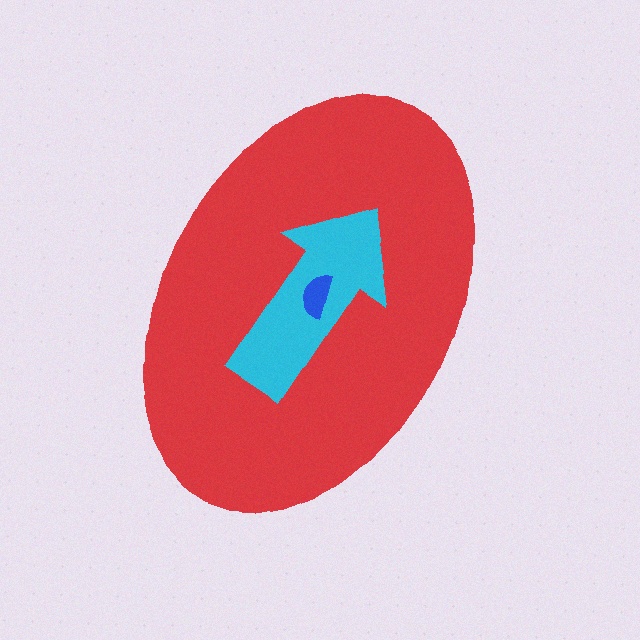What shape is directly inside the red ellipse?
The cyan arrow.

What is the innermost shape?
The blue semicircle.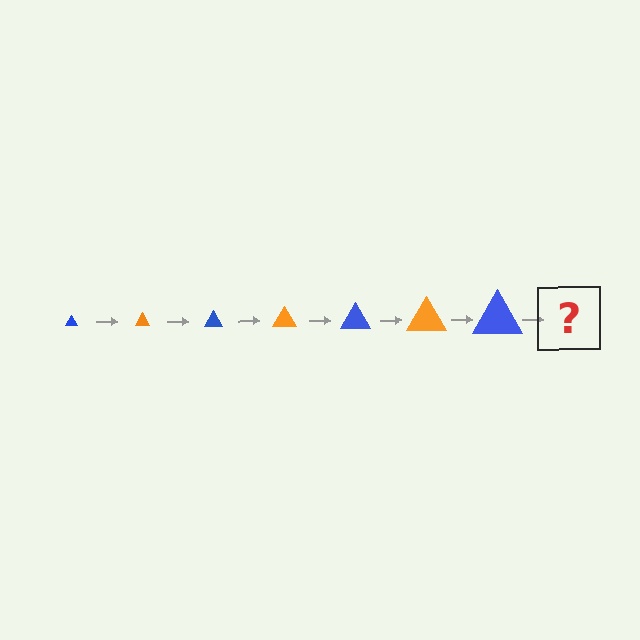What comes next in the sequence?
The next element should be an orange triangle, larger than the previous one.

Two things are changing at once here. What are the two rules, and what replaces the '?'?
The two rules are that the triangle grows larger each step and the color cycles through blue and orange. The '?' should be an orange triangle, larger than the previous one.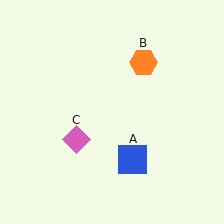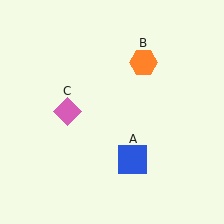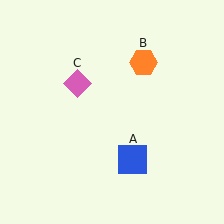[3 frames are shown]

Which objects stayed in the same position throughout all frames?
Blue square (object A) and orange hexagon (object B) remained stationary.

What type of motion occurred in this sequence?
The pink diamond (object C) rotated clockwise around the center of the scene.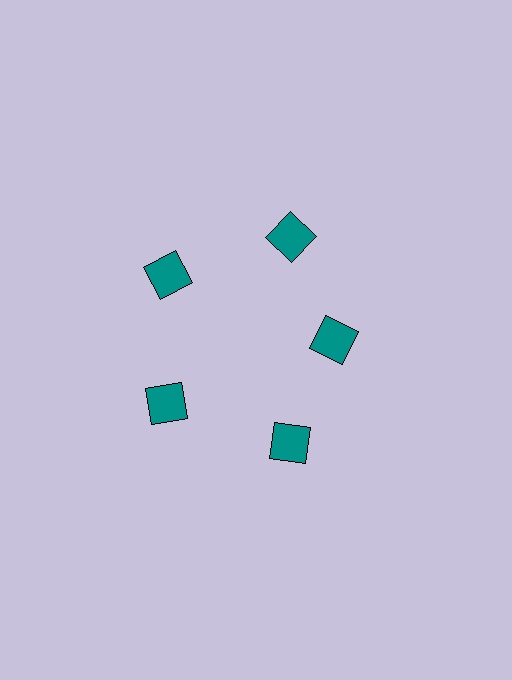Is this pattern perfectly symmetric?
No. The 5 teal squares are arranged in a ring, but one element near the 3 o'clock position is pulled inward toward the center, breaking the 5-fold rotational symmetry.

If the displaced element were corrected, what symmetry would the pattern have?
It would have 5-fold rotational symmetry — the pattern would map onto itself every 72 degrees.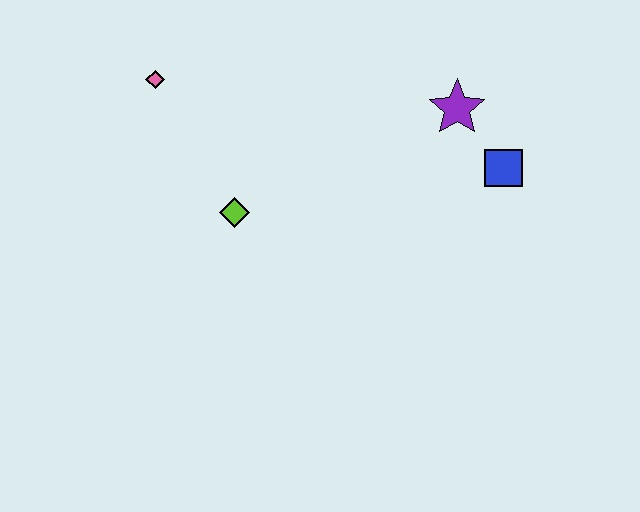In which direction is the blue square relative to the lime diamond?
The blue square is to the right of the lime diamond.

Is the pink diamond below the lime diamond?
No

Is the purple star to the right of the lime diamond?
Yes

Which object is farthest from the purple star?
The pink diamond is farthest from the purple star.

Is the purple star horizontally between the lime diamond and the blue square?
Yes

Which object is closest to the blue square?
The purple star is closest to the blue square.